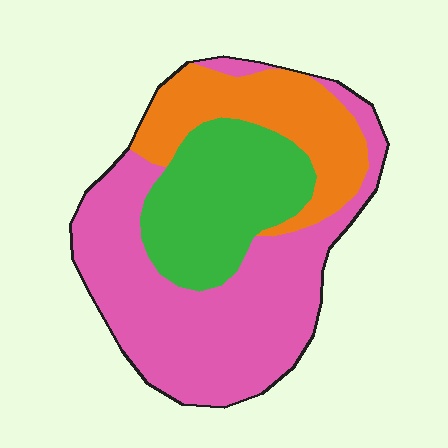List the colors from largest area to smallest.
From largest to smallest: pink, green, orange.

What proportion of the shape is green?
Green covers about 25% of the shape.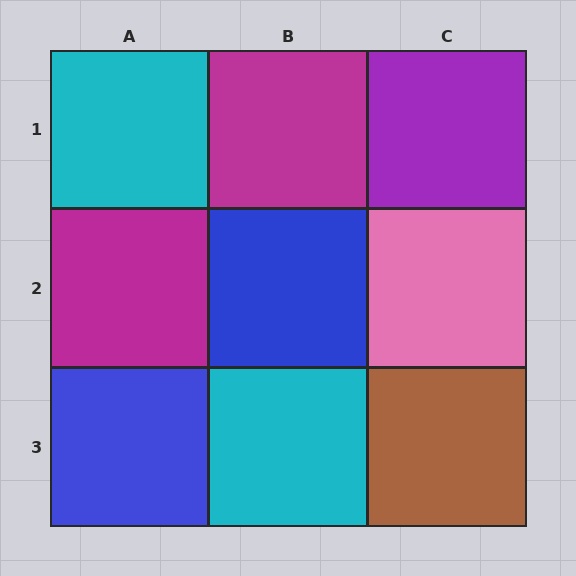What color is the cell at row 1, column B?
Magenta.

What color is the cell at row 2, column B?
Blue.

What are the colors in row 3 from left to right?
Blue, cyan, brown.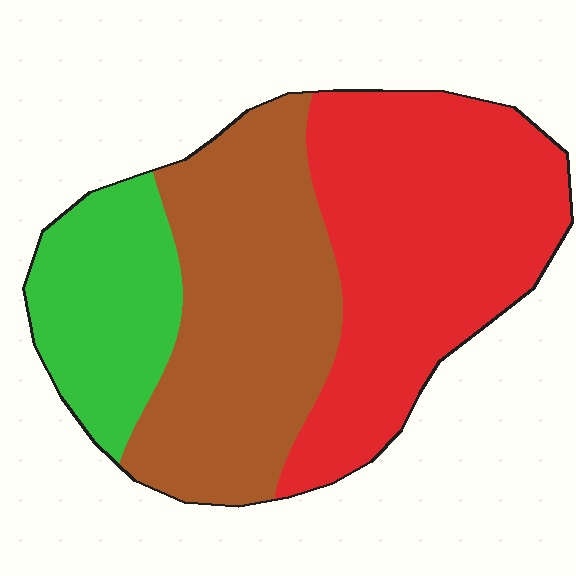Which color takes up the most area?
Red, at roughly 45%.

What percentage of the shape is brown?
Brown covers about 35% of the shape.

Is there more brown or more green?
Brown.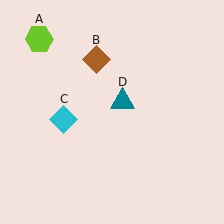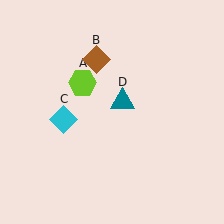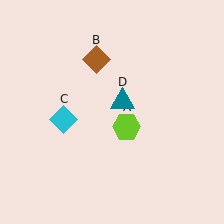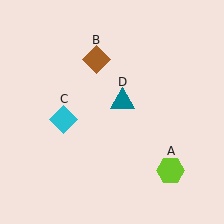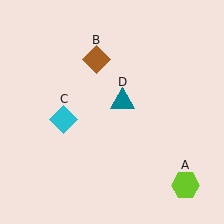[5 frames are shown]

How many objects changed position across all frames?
1 object changed position: lime hexagon (object A).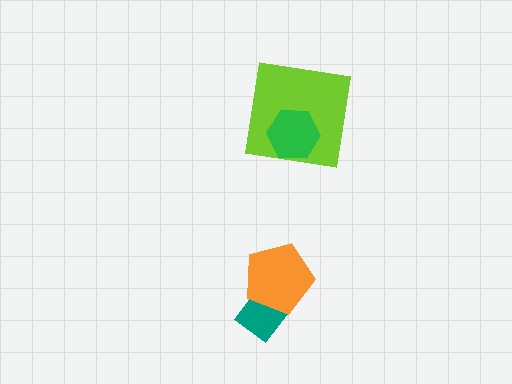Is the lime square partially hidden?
Yes, it is partially covered by another shape.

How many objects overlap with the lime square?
1 object overlaps with the lime square.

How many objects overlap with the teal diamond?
1 object overlaps with the teal diamond.